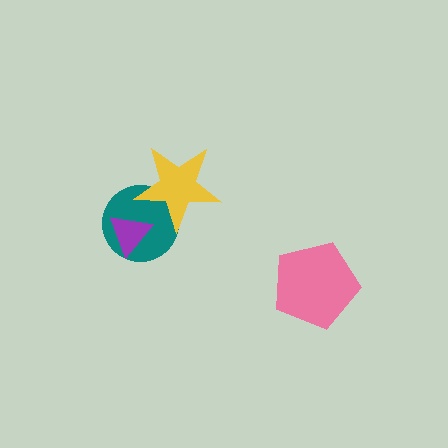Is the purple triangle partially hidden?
No, no other shape covers it.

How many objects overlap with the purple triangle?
1 object overlaps with the purple triangle.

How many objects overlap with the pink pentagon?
0 objects overlap with the pink pentagon.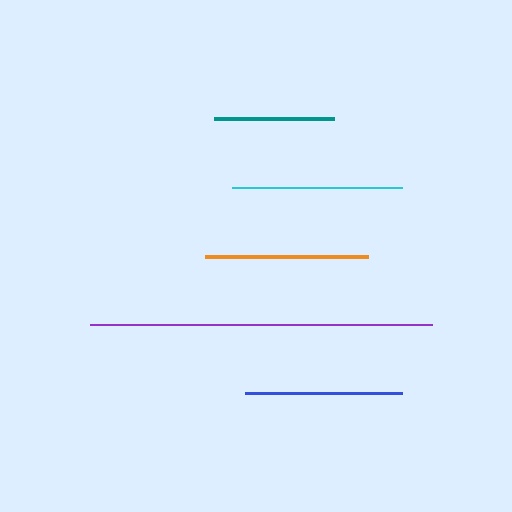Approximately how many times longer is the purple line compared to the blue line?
The purple line is approximately 2.2 times the length of the blue line.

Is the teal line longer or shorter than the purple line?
The purple line is longer than the teal line.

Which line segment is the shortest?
The teal line is the shortest at approximately 119 pixels.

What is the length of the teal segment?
The teal segment is approximately 119 pixels long.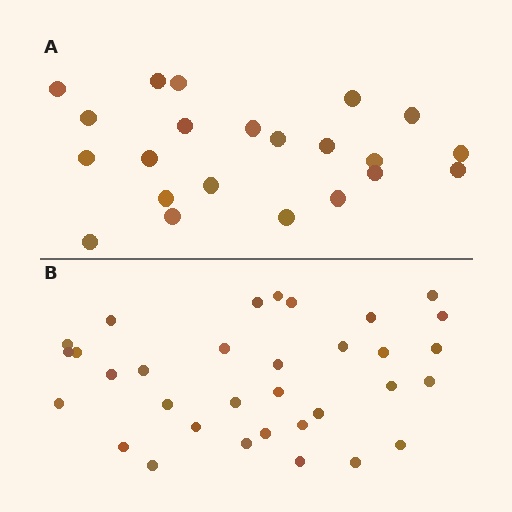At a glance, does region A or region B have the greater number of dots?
Region B (the bottom region) has more dots.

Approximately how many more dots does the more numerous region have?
Region B has roughly 12 or so more dots than region A.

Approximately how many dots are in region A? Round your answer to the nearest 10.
About 20 dots. (The exact count is 22, which rounds to 20.)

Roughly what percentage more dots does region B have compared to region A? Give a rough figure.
About 50% more.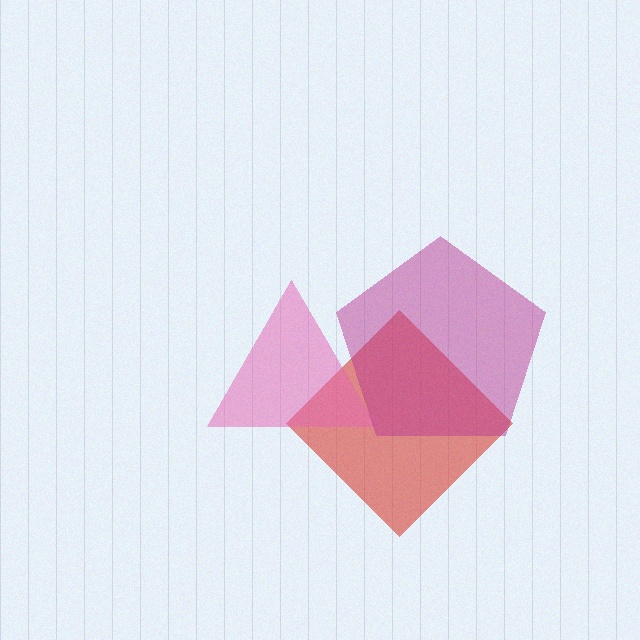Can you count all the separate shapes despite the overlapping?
Yes, there are 3 separate shapes.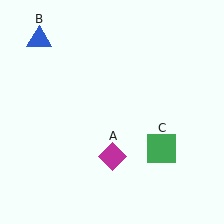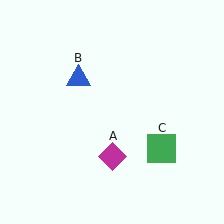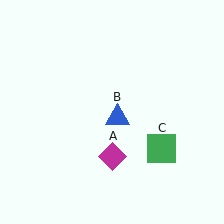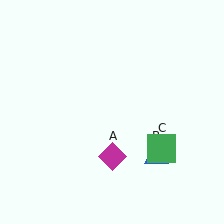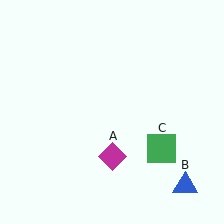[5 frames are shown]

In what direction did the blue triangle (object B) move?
The blue triangle (object B) moved down and to the right.